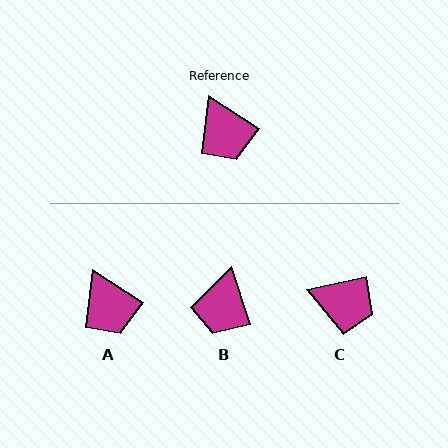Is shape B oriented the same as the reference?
No, it is off by about 39 degrees.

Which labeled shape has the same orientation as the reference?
A.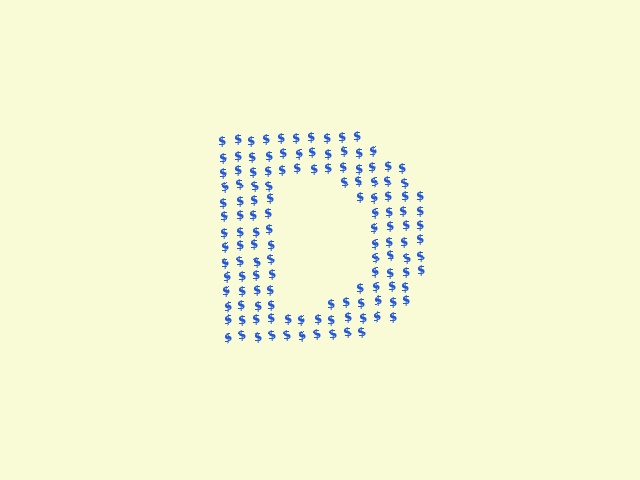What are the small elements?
The small elements are dollar signs.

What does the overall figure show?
The overall figure shows the letter D.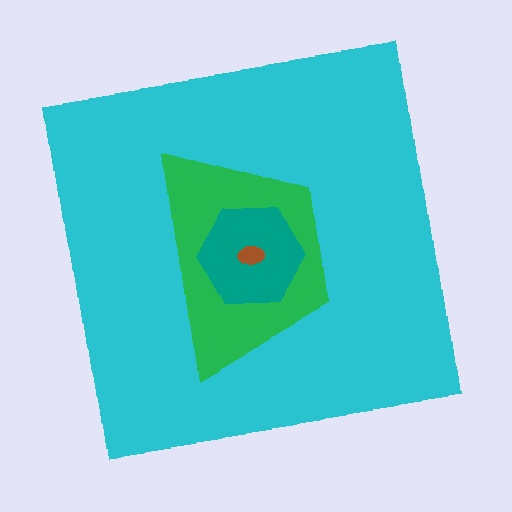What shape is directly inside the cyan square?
The green trapezoid.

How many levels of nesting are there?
4.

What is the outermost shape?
The cyan square.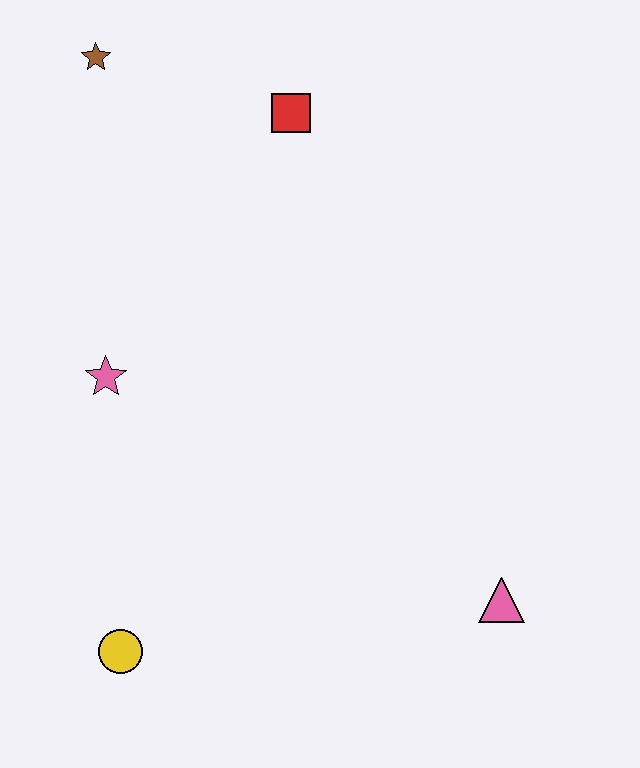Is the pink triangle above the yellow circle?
Yes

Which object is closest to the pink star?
The yellow circle is closest to the pink star.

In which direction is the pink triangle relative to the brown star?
The pink triangle is below the brown star.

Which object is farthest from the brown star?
The pink triangle is farthest from the brown star.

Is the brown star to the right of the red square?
No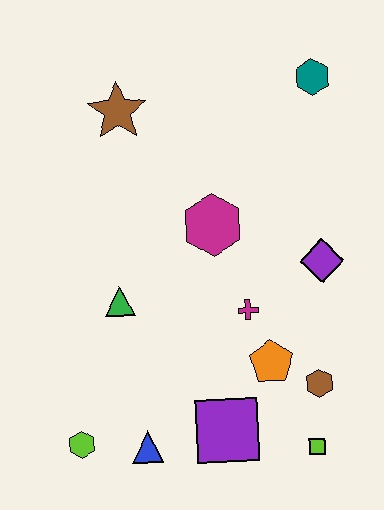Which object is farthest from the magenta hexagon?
The lime hexagon is farthest from the magenta hexagon.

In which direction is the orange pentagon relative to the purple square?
The orange pentagon is above the purple square.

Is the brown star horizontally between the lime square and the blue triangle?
No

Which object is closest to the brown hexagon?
The orange pentagon is closest to the brown hexagon.